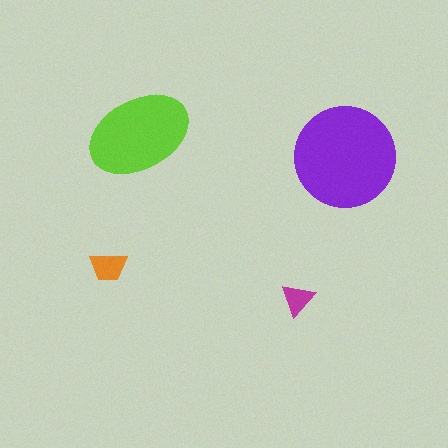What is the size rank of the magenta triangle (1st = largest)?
4th.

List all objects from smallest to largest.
The magenta triangle, the orange trapezoid, the lime ellipse, the purple circle.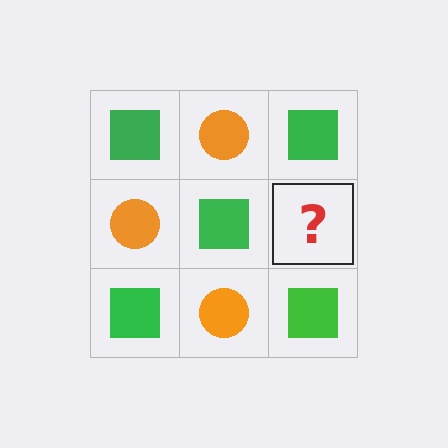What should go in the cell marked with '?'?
The missing cell should contain an orange circle.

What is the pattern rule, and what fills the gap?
The rule is that it alternates green square and orange circle in a checkerboard pattern. The gap should be filled with an orange circle.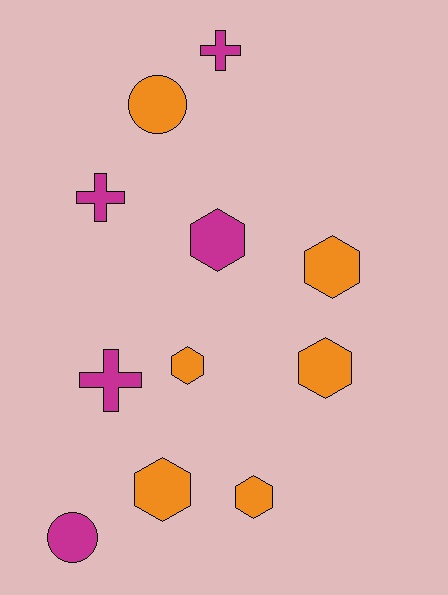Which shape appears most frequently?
Hexagon, with 6 objects.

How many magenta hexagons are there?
There is 1 magenta hexagon.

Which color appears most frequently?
Orange, with 6 objects.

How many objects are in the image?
There are 11 objects.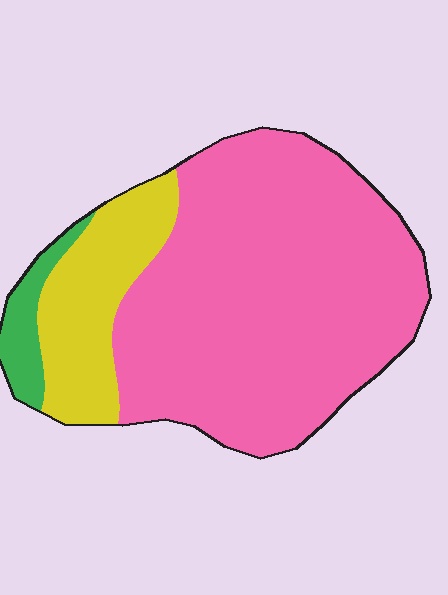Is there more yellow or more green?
Yellow.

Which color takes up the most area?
Pink, at roughly 75%.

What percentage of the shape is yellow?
Yellow covers 20% of the shape.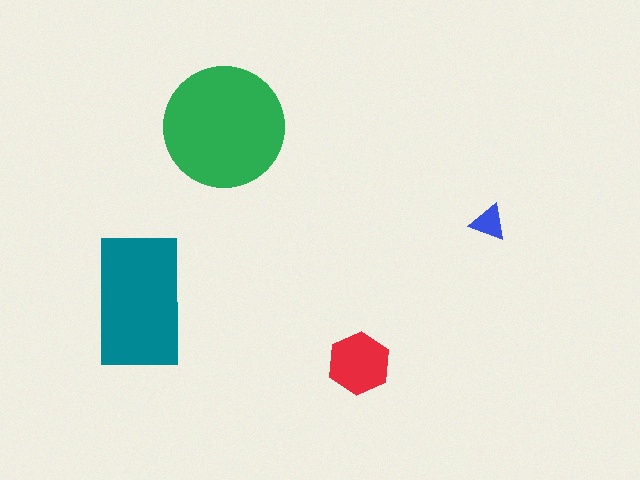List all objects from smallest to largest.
The blue triangle, the red hexagon, the teal rectangle, the green circle.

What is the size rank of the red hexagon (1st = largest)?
3rd.